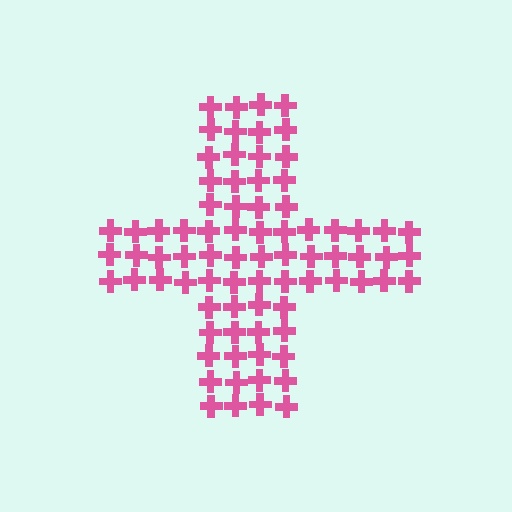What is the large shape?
The large shape is a cross.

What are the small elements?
The small elements are crosses.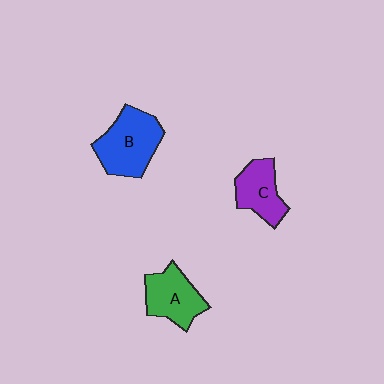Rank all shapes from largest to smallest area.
From largest to smallest: B (blue), A (green), C (purple).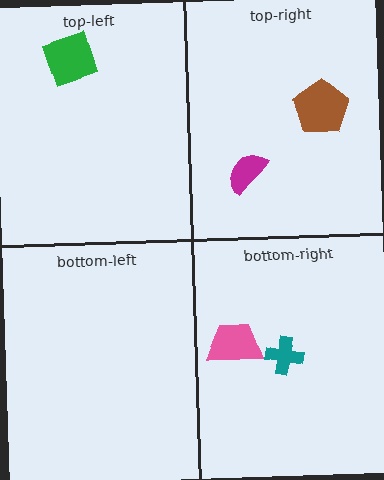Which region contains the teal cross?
The bottom-right region.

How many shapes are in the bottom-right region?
2.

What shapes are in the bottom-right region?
The pink trapezoid, the teal cross.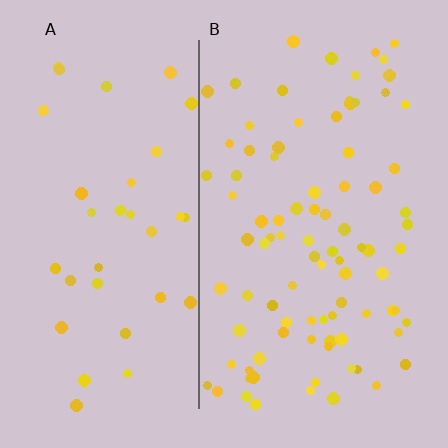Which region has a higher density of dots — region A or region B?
B (the right).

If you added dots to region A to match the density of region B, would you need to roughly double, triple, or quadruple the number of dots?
Approximately triple.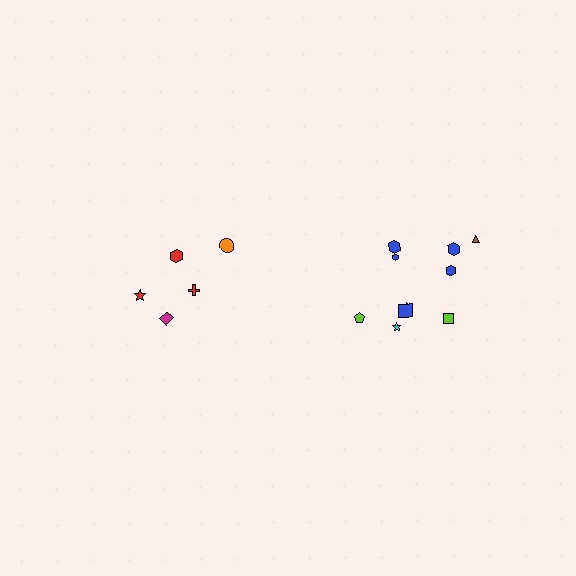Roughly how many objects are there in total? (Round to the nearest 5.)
Roughly 15 objects in total.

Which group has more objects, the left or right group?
The right group.